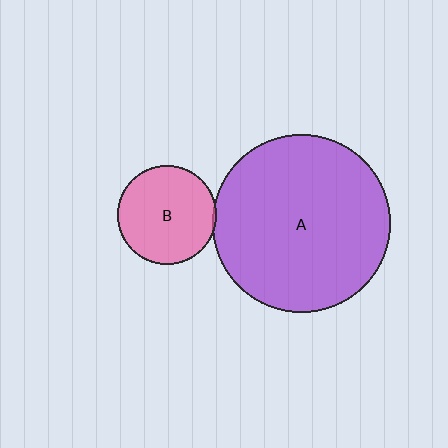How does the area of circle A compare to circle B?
Approximately 3.2 times.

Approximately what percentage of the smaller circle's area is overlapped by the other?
Approximately 5%.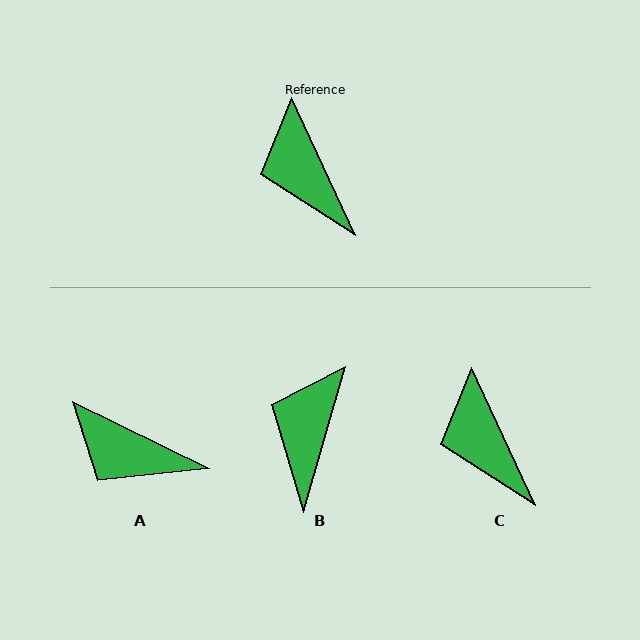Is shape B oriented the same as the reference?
No, it is off by about 41 degrees.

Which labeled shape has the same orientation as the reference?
C.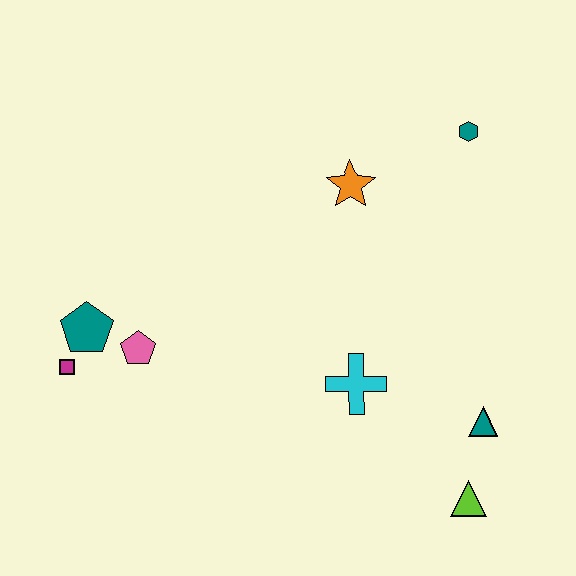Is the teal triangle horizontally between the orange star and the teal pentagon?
No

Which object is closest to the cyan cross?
The teal triangle is closest to the cyan cross.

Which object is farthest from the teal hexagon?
The magenta square is farthest from the teal hexagon.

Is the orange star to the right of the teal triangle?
No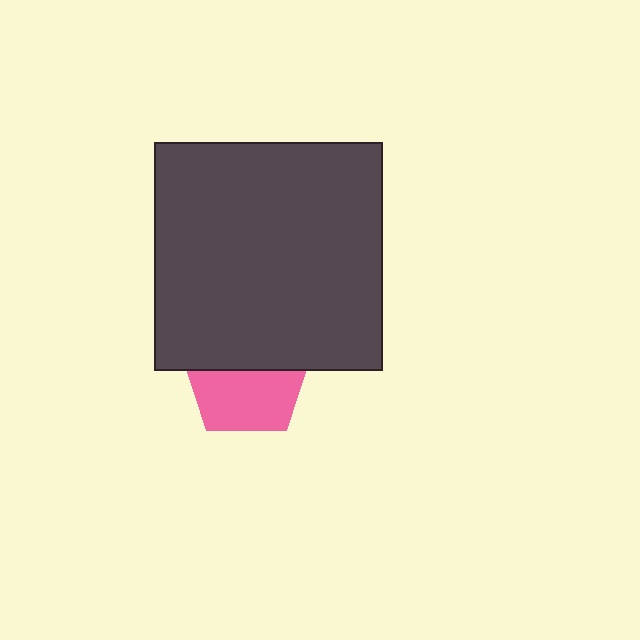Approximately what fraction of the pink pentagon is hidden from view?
Roughly 47% of the pink pentagon is hidden behind the dark gray square.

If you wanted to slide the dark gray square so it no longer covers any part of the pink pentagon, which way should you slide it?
Slide it up — that is the most direct way to separate the two shapes.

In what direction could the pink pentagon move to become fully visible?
The pink pentagon could move down. That would shift it out from behind the dark gray square entirely.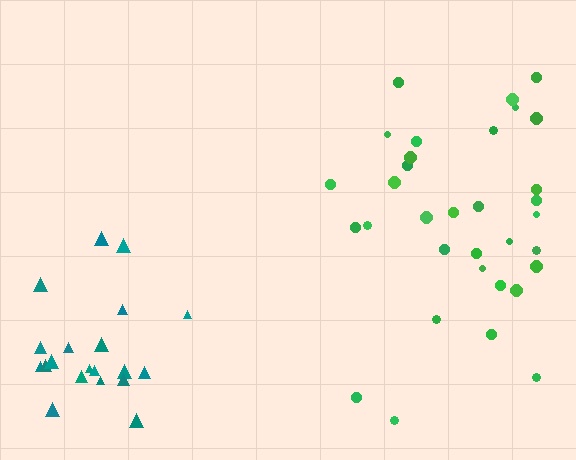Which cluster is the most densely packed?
Green.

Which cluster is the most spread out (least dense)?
Teal.